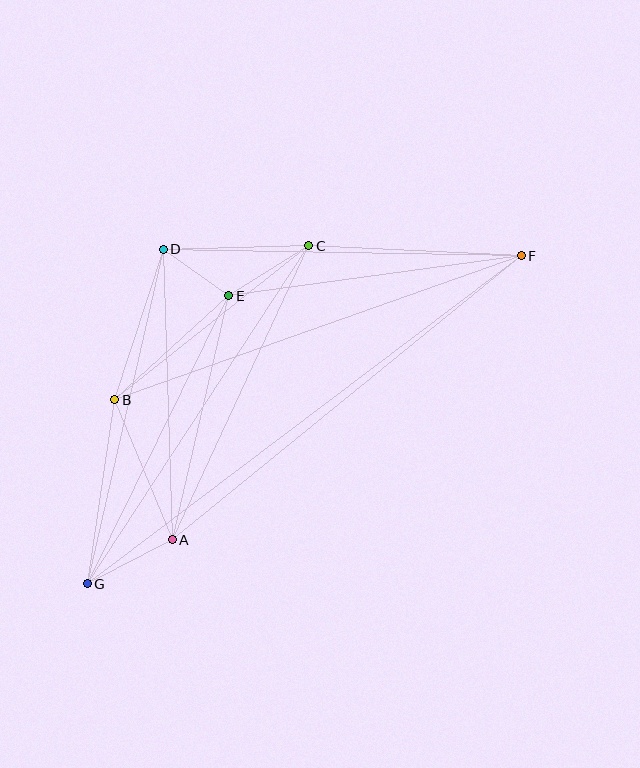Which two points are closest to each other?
Points D and E are closest to each other.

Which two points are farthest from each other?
Points F and G are farthest from each other.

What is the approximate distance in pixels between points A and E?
The distance between A and E is approximately 251 pixels.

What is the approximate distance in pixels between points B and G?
The distance between B and G is approximately 186 pixels.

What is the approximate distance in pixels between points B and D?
The distance between B and D is approximately 158 pixels.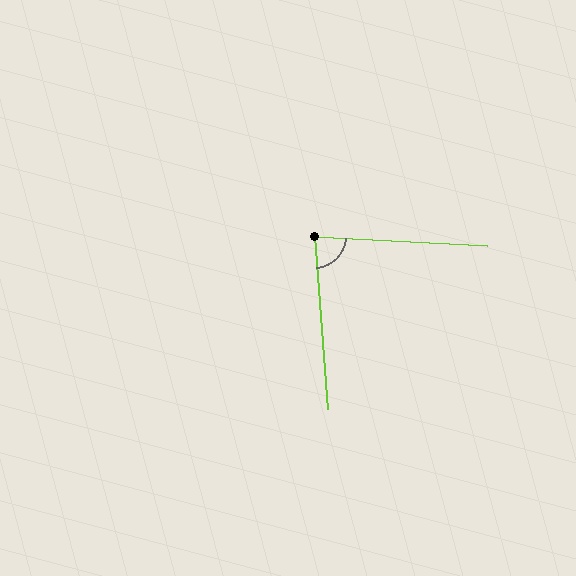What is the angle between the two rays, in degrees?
Approximately 83 degrees.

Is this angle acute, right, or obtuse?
It is acute.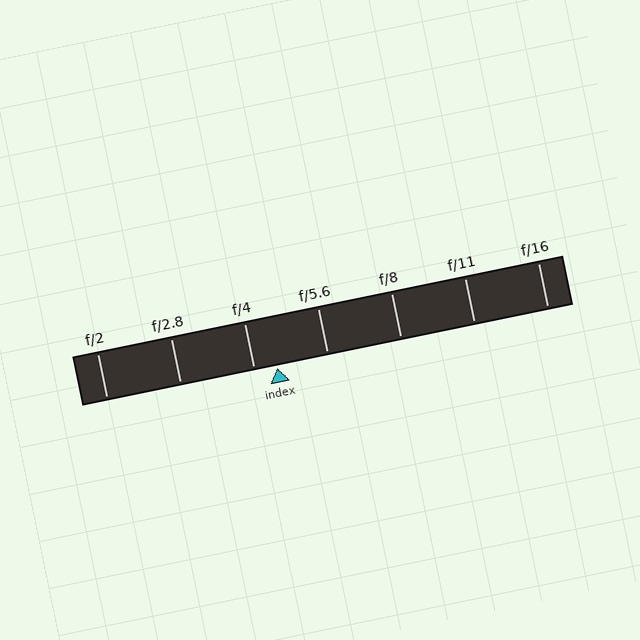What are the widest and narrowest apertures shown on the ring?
The widest aperture shown is f/2 and the narrowest is f/16.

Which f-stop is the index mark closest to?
The index mark is closest to f/4.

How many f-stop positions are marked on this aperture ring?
There are 7 f-stop positions marked.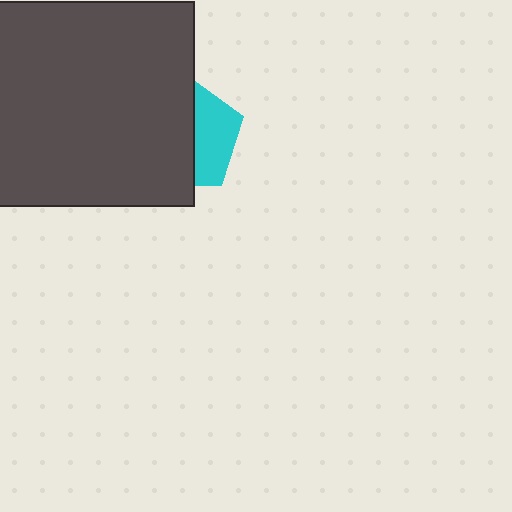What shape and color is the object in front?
The object in front is a dark gray square.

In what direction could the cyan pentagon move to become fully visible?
The cyan pentagon could move right. That would shift it out from behind the dark gray square entirely.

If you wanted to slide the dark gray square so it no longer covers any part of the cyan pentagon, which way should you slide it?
Slide it left — that is the most direct way to separate the two shapes.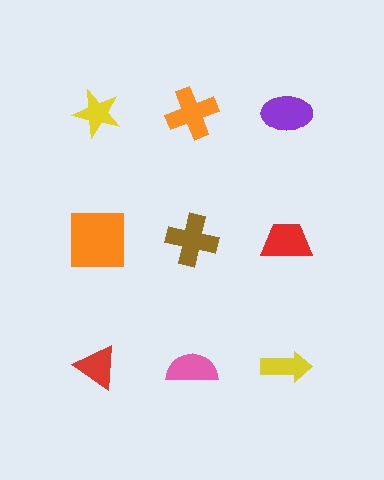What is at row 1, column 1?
A yellow star.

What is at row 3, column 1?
A red triangle.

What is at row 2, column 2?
A brown cross.